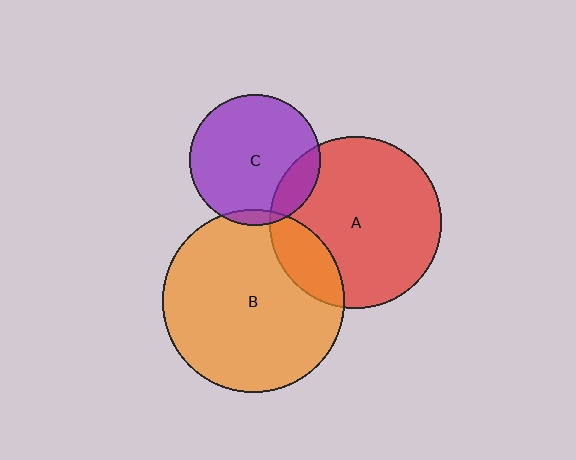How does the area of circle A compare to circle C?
Approximately 1.7 times.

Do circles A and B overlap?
Yes.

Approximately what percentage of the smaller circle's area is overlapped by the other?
Approximately 15%.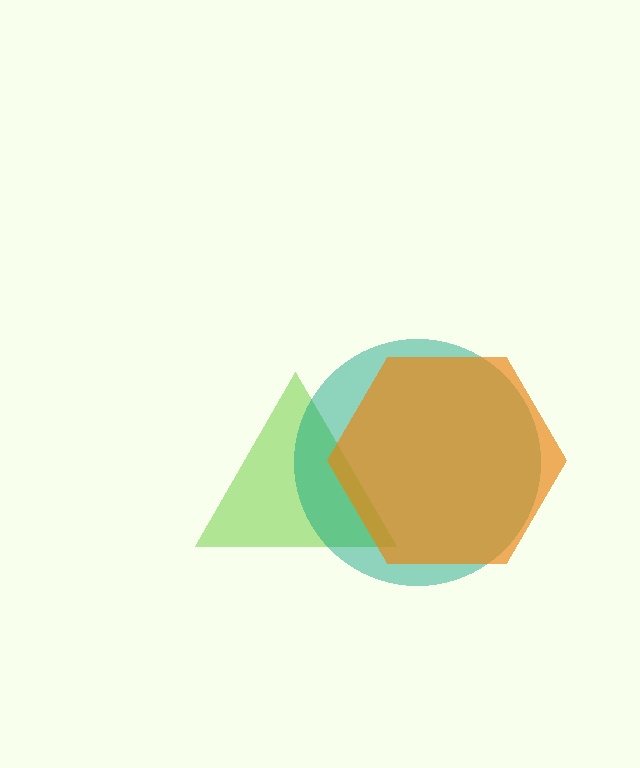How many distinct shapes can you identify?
There are 3 distinct shapes: a lime triangle, a teal circle, an orange hexagon.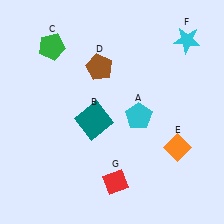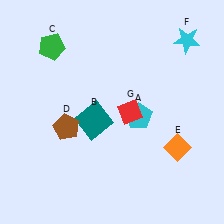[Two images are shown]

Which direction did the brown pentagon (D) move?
The brown pentagon (D) moved down.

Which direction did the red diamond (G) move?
The red diamond (G) moved up.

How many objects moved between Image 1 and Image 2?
2 objects moved between the two images.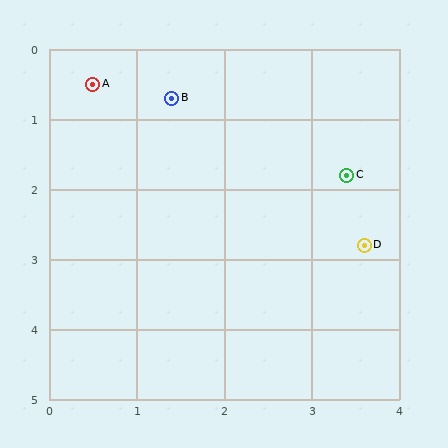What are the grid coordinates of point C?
Point C is at approximately (3.4, 1.8).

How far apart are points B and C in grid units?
Points B and C are about 2.3 grid units apart.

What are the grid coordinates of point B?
Point B is at approximately (1.4, 0.7).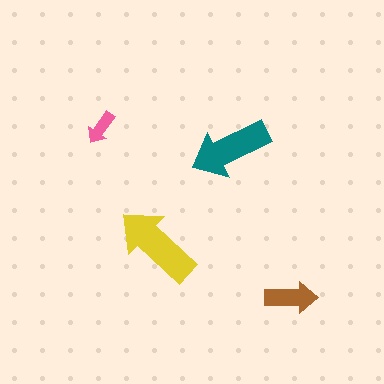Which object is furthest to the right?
The brown arrow is rightmost.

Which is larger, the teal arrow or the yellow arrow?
The yellow one.